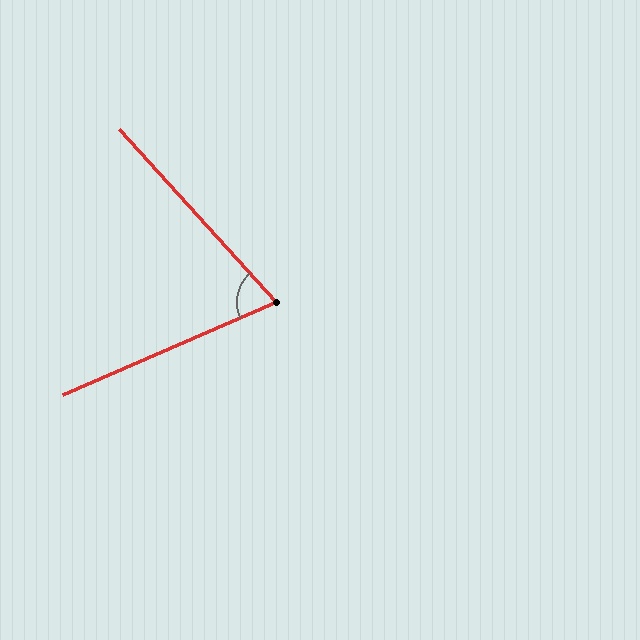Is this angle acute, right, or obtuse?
It is acute.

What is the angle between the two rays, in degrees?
Approximately 71 degrees.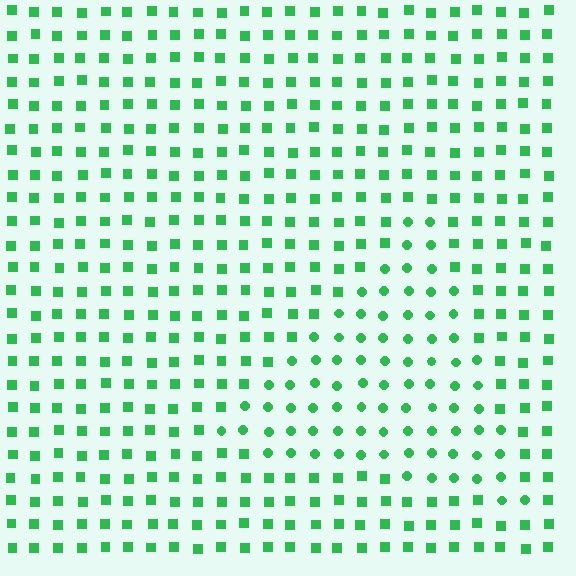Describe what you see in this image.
The image is filled with small green elements arranged in a uniform grid. A triangle-shaped region contains circles, while the surrounding area contains squares. The boundary is defined purely by the change in element shape.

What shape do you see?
I see a triangle.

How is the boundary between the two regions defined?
The boundary is defined by a change in element shape: circles inside vs. squares outside. All elements share the same color and spacing.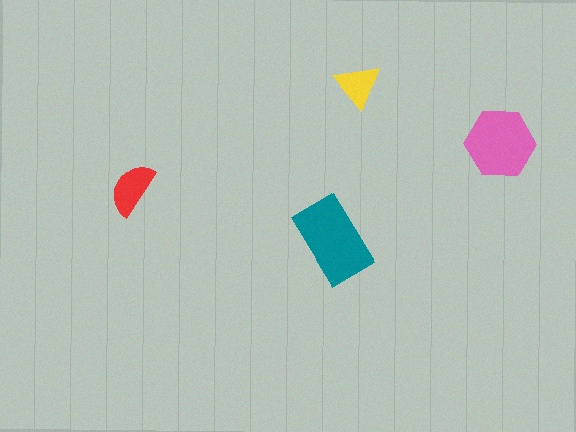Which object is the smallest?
The yellow triangle.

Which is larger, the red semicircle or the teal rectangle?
The teal rectangle.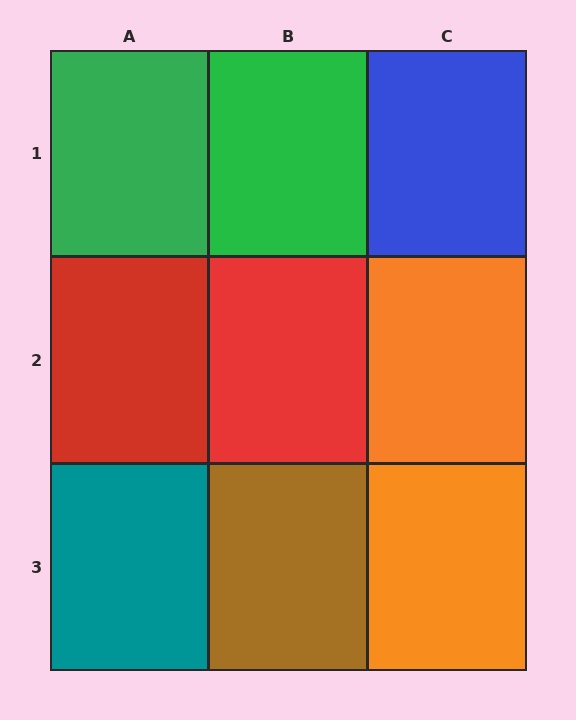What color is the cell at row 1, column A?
Green.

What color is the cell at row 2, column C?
Orange.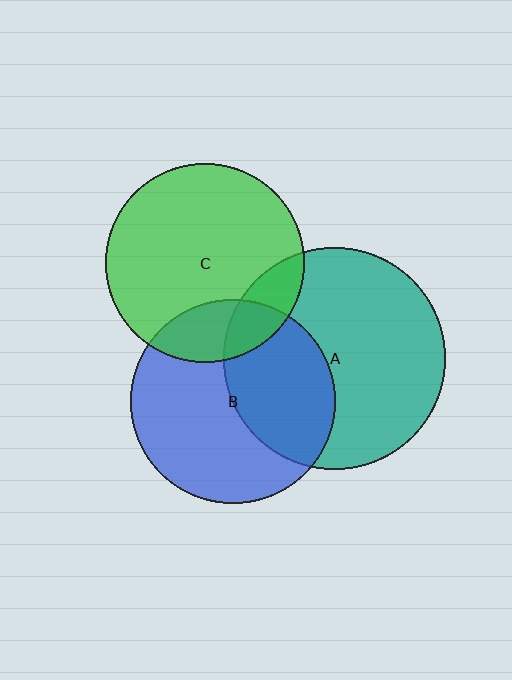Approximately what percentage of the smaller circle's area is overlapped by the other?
Approximately 40%.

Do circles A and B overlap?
Yes.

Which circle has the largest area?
Circle A (teal).